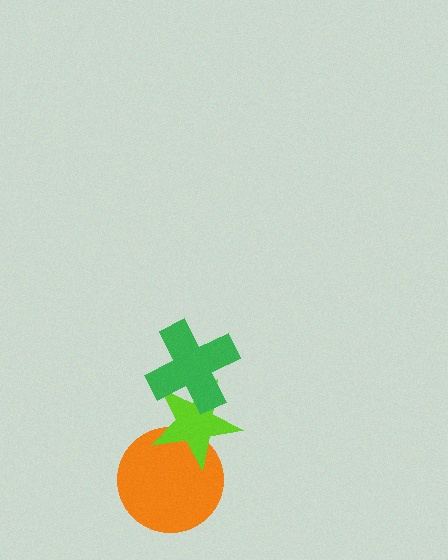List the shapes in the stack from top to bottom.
From top to bottom: the green cross, the lime star, the orange circle.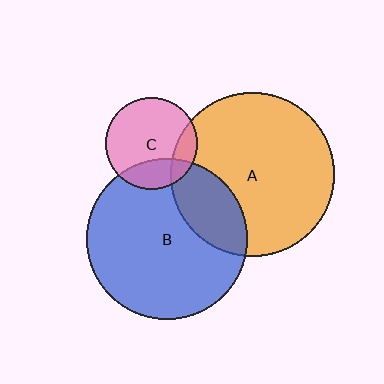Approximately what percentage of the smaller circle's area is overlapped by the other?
Approximately 15%.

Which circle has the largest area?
Circle A (orange).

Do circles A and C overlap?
Yes.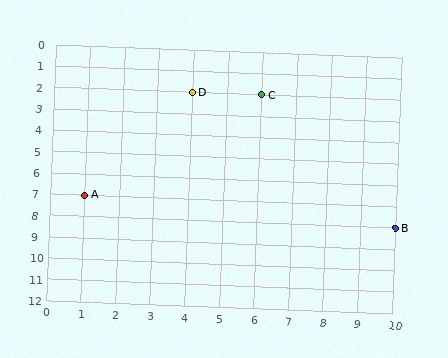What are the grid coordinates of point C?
Point C is at grid coordinates (6, 2).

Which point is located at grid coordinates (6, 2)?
Point C is at (6, 2).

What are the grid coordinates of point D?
Point D is at grid coordinates (4, 2).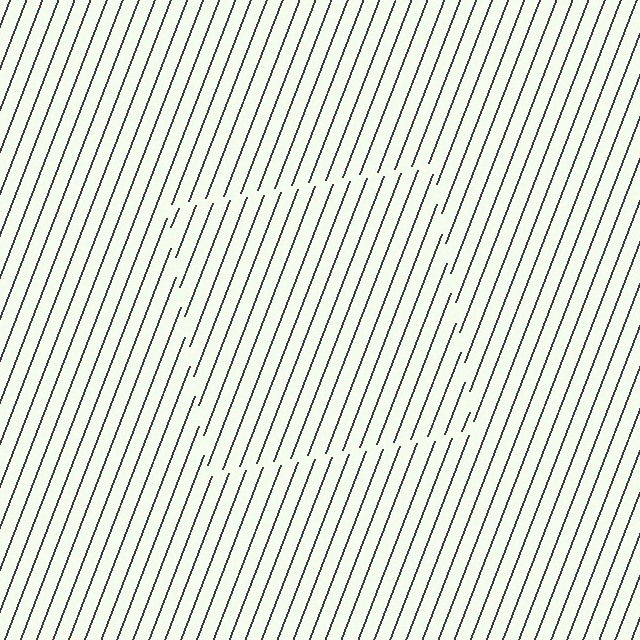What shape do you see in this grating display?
An illusory square. The interior of the shape contains the same grating, shifted by half a period — the contour is defined by the phase discontinuity where line-ends from the inner and outer gratings abut.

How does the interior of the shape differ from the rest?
The interior of the shape contains the same grating, shifted by half a period — the contour is defined by the phase discontinuity where line-ends from the inner and outer gratings abut.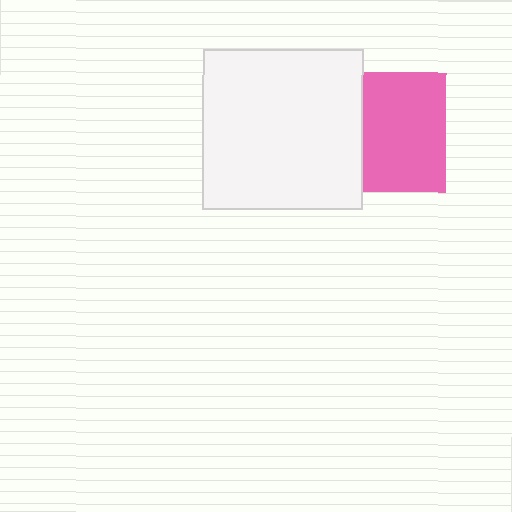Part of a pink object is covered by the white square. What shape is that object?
It is a square.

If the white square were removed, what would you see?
You would see the complete pink square.